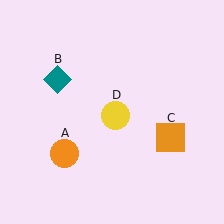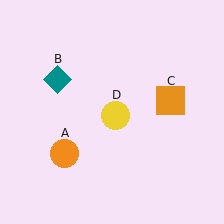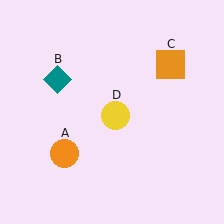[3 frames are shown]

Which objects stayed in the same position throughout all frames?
Orange circle (object A) and teal diamond (object B) and yellow circle (object D) remained stationary.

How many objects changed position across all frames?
1 object changed position: orange square (object C).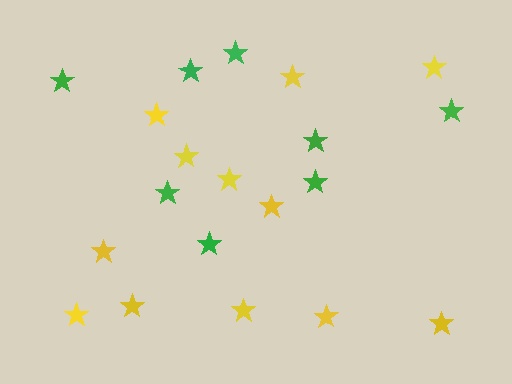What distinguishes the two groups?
There are 2 groups: one group of green stars (8) and one group of yellow stars (12).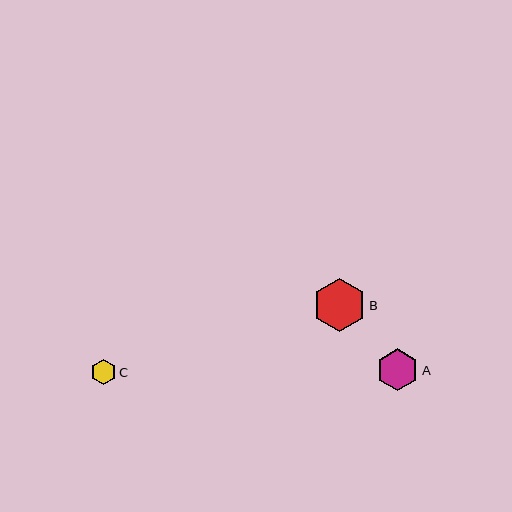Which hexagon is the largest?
Hexagon B is the largest with a size of approximately 53 pixels.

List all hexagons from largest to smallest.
From largest to smallest: B, A, C.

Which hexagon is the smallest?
Hexagon C is the smallest with a size of approximately 25 pixels.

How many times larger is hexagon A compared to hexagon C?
Hexagon A is approximately 1.6 times the size of hexagon C.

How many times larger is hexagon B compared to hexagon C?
Hexagon B is approximately 2.1 times the size of hexagon C.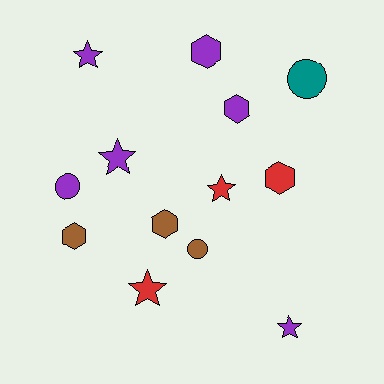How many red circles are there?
There are no red circles.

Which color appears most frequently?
Purple, with 6 objects.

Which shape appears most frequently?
Hexagon, with 5 objects.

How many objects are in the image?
There are 13 objects.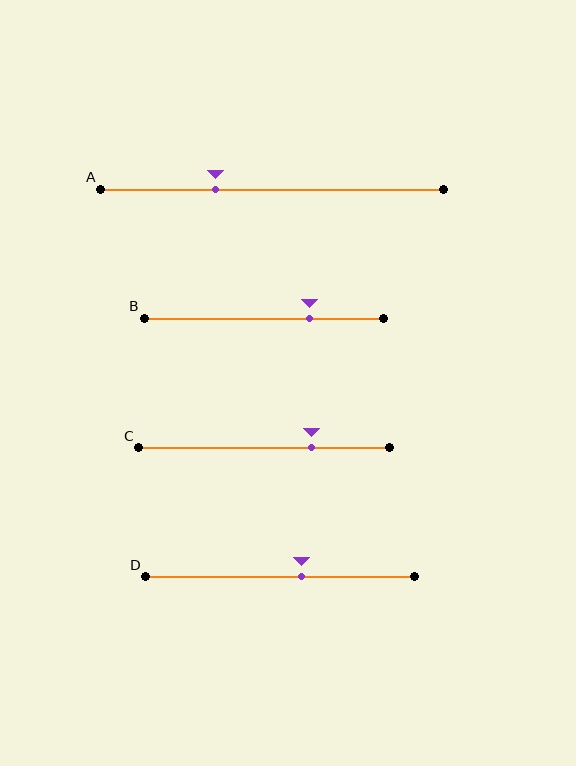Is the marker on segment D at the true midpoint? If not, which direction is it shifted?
No, the marker on segment D is shifted to the right by about 8% of the segment length.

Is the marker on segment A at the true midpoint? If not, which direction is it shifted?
No, the marker on segment A is shifted to the left by about 16% of the segment length.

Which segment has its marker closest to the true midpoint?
Segment D has its marker closest to the true midpoint.